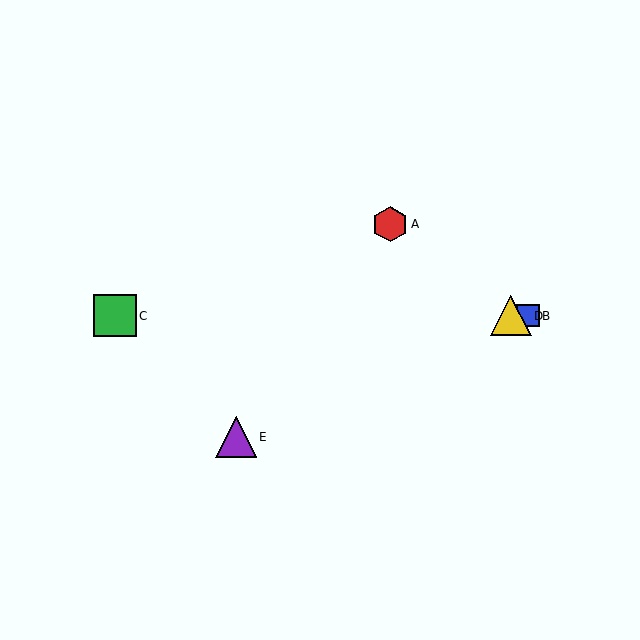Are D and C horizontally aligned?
Yes, both are at y≈316.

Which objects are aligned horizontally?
Objects B, C, D are aligned horizontally.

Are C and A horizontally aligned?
No, C is at y≈316 and A is at y≈224.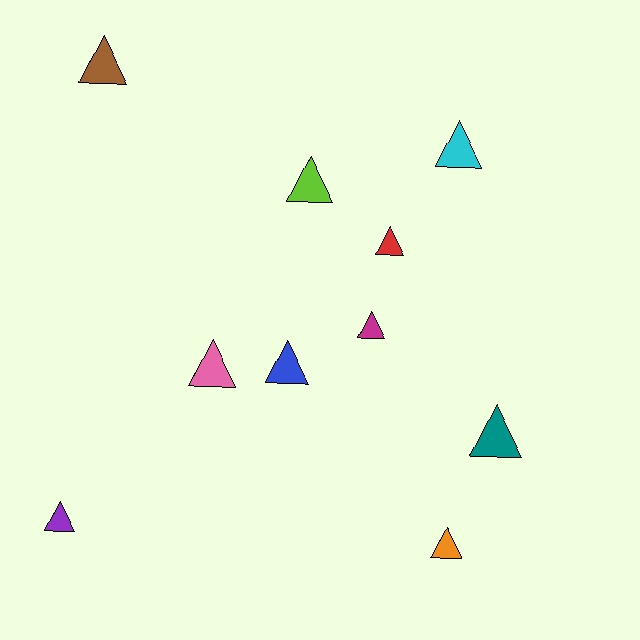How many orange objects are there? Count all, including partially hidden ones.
There is 1 orange object.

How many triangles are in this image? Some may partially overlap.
There are 10 triangles.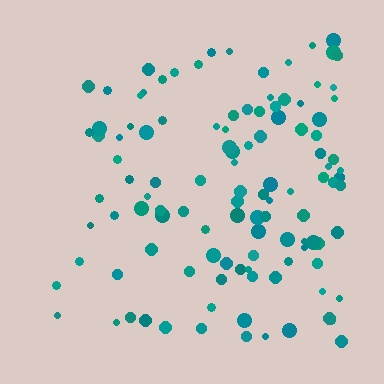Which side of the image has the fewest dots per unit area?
The left.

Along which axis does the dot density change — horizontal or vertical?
Horizontal.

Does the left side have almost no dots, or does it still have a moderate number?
Still a moderate number, just noticeably fewer than the right.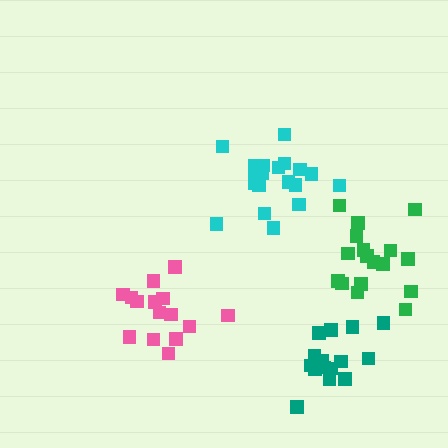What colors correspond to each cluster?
The clusters are colored: cyan, green, pink, teal.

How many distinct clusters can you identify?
There are 4 distinct clusters.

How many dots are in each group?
Group 1: 20 dots, Group 2: 17 dots, Group 3: 15 dots, Group 4: 15 dots (67 total).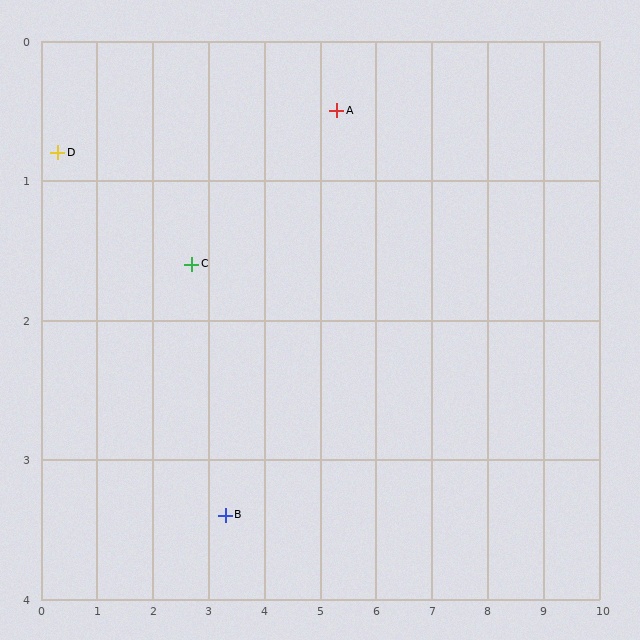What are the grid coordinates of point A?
Point A is at approximately (5.3, 0.5).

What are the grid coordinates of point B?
Point B is at approximately (3.3, 3.4).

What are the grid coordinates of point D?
Point D is at approximately (0.3, 0.8).